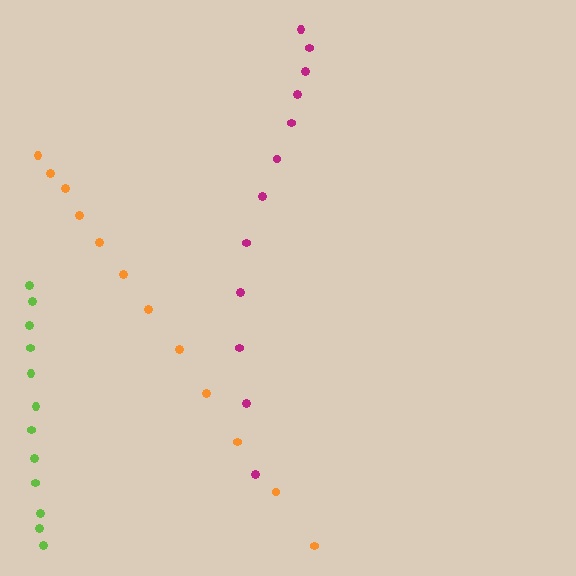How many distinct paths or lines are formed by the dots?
There are 3 distinct paths.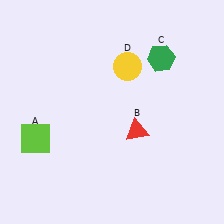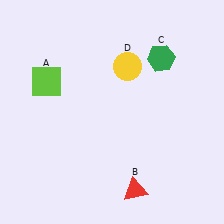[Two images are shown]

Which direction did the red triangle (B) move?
The red triangle (B) moved down.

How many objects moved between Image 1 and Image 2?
2 objects moved between the two images.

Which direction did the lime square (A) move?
The lime square (A) moved up.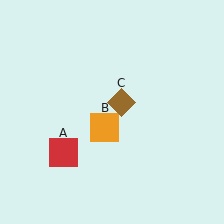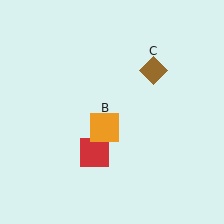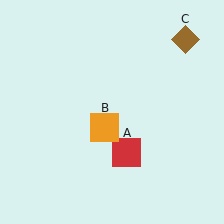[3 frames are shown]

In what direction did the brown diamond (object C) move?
The brown diamond (object C) moved up and to the right.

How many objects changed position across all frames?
2 objects changed position: red square (object A), brown diamond (object C).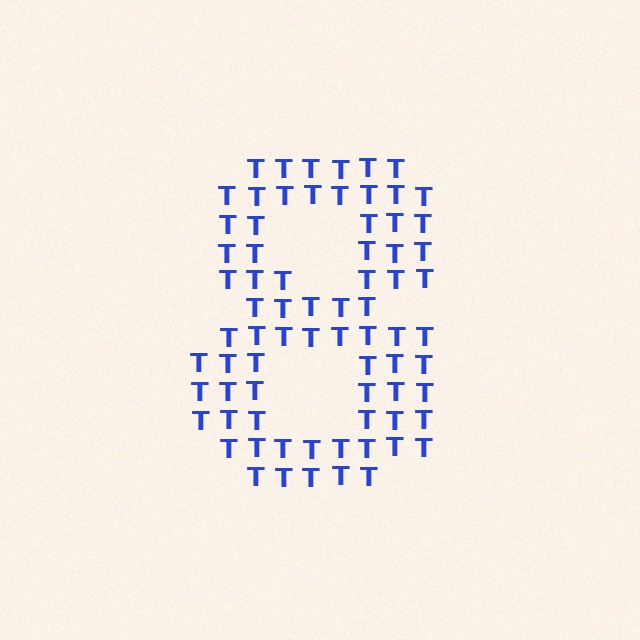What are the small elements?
The small elements are letter T's.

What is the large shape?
The large shape is the digit 8.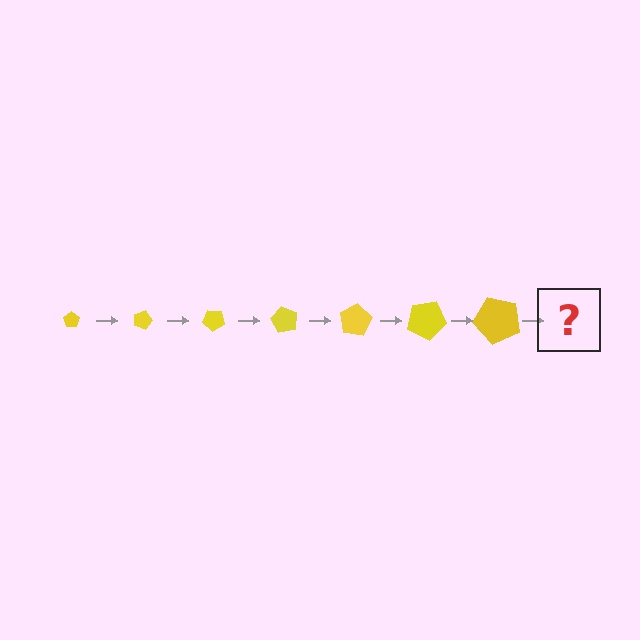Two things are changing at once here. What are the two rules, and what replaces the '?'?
The two rules are that the pentagon grows larger each step and it rotates 20 degrees each step. The '?' should be a pentagon, larger than the previous one and rotated 140 degrees from the start.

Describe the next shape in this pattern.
It should be a pentagon, larger than the previous one and rotated 140 degrees from the start.